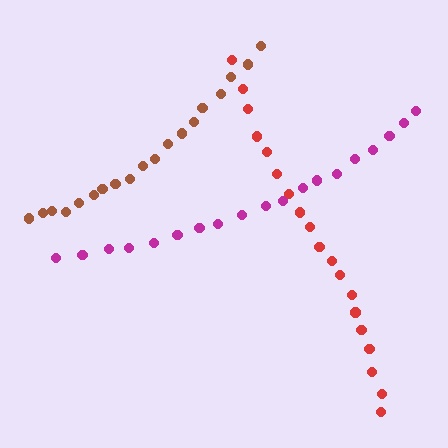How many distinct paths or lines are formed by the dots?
There are 3 distinct paths.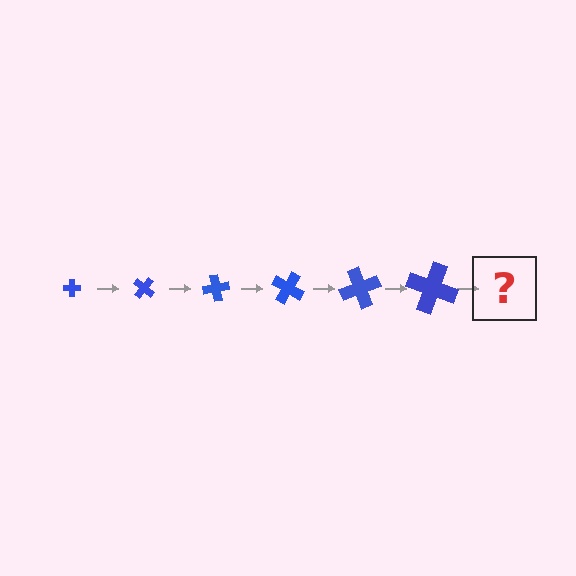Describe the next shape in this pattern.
It should be a cross, larger than the previous one and rotated 240 degrees from the start.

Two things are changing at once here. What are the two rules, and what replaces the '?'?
The two rules are that the cross grows larger each step and it rotates 40 degrees each step. The '?' should be a cross, larger than the previous one and rotated 240 degrees from the start.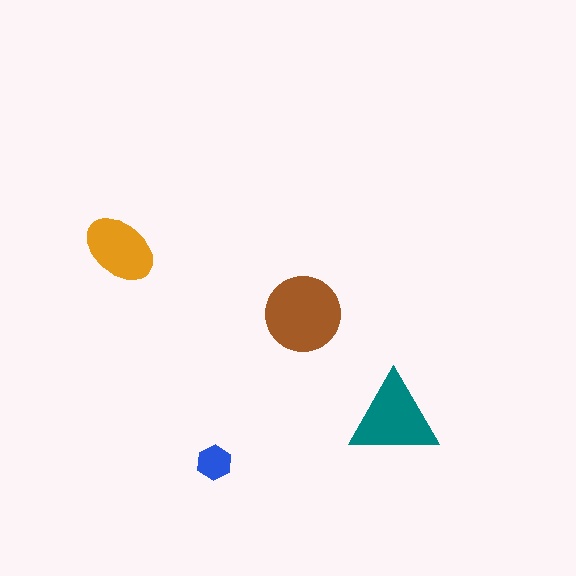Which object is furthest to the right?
The teal triangle is rightmost.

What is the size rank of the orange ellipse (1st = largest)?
3rd.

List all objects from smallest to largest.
The blue hexagon, the orange ellipse, the teal triangle, the brown circle.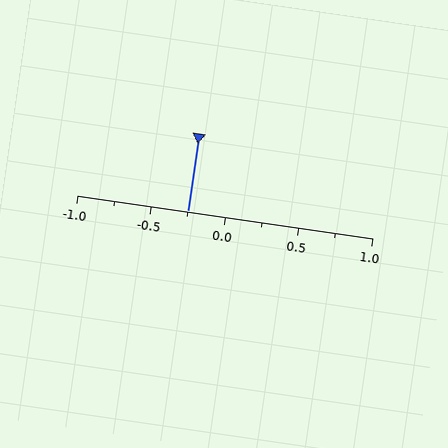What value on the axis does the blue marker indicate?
The marker indicates approximately -0.25.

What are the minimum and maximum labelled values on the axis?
The axis runs from -1.0 to 1.0.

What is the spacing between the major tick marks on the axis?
The major ticks are spaced 0.5 apart.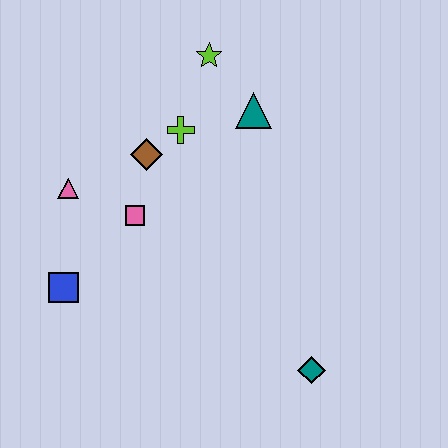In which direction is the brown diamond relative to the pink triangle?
The brown diamond is to the right of the pink triangle.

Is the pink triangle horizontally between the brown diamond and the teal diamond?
No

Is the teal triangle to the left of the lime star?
No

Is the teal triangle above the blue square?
Yes